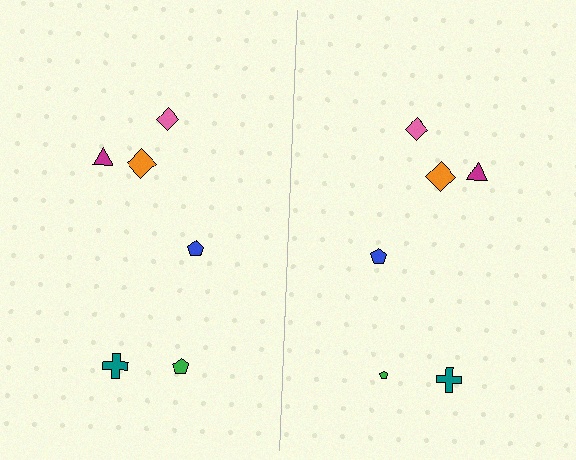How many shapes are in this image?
There are 12 shapes in this image.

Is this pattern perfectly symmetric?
No, the pattern is not perfectly symmetric. The green pentagon on the right side has a different size than its mirror counterpart.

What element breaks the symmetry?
The green pentagon on the right side has a different size than its mirror counterpart.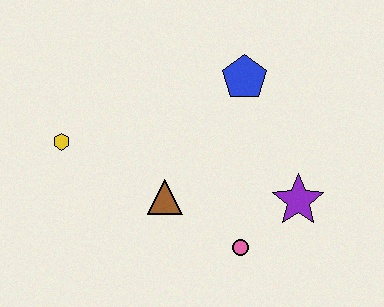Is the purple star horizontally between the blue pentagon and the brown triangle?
No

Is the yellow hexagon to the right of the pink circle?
No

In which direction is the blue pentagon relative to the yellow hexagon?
The blue pentagon is to the right of the yellow hexagon.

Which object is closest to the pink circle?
The purple star is closest to the pink circle.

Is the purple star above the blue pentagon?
No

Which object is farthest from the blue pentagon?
The yellow hexagon is farthest from the blue pentagon.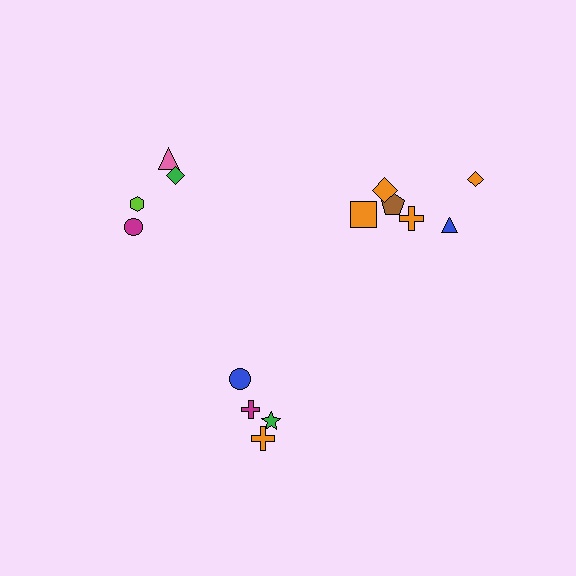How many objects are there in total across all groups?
There are 14 objects.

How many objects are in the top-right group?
There are 6 objects.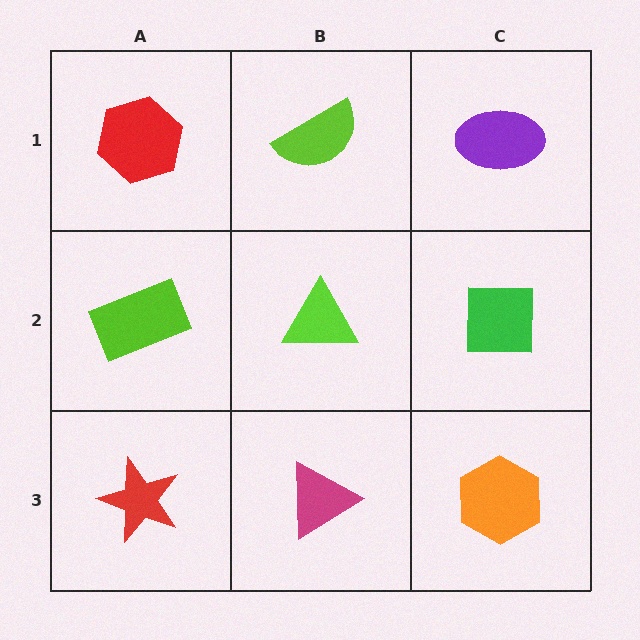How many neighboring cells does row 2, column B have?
4.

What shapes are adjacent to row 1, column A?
A lime rectangle (row 2, column A), a lime semicircle (row 1, column B).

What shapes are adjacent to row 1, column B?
A lime triangle (row 2, column B), a red hexagon (row 1, column A), a purple ellipse (row 1, column C).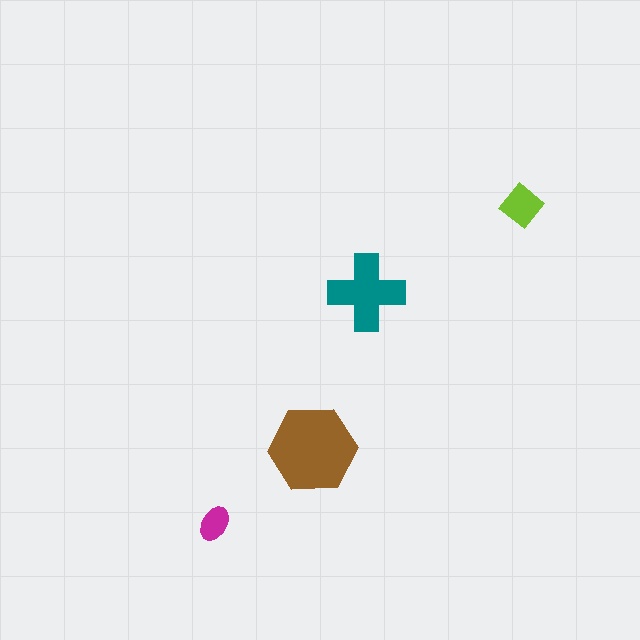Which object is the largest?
The brown hexagon.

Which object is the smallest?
The magenta ellipse.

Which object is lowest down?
The magenta ellipse is bottommost.